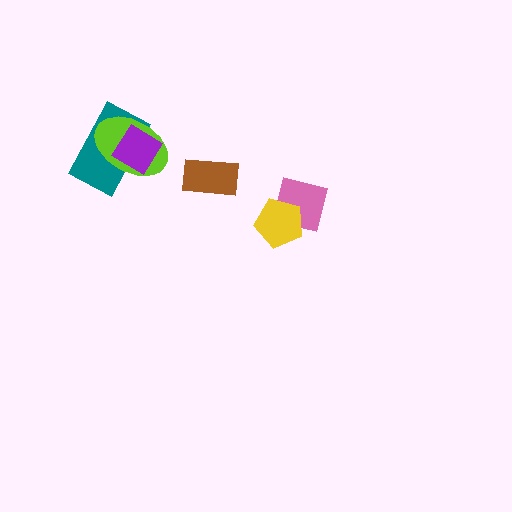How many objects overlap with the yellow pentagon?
1 object overlaps with the yellow pentagon.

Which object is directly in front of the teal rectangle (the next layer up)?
The lime ellipse is directly in front of the teal rectangle.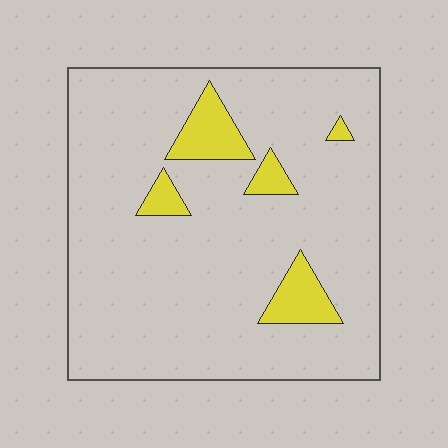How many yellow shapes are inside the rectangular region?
5.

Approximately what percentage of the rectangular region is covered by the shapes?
Approximately 10%.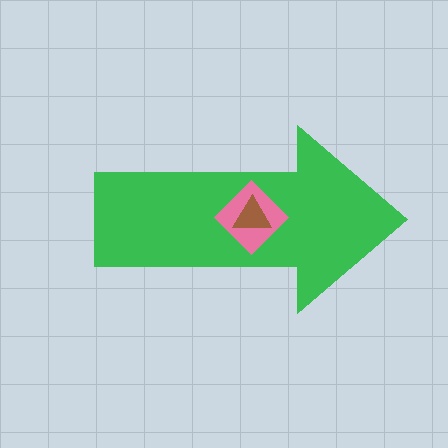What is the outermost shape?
The green arrow.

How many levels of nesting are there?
3.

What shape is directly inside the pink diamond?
The brown triangle.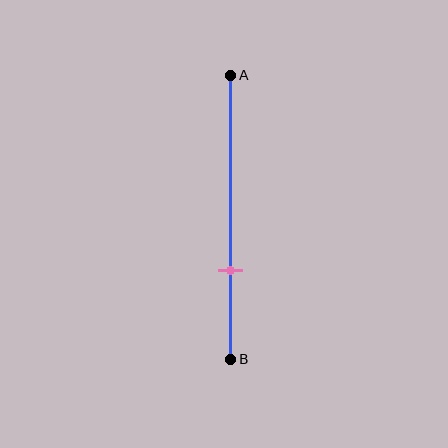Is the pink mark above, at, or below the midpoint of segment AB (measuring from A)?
The pink mark is below the midpoint of segment AB.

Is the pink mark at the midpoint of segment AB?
No, the mark is at about 70% from A, not at the 50% midpoint.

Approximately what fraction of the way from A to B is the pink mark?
The pink mark is approximately 70% of the way from A to B.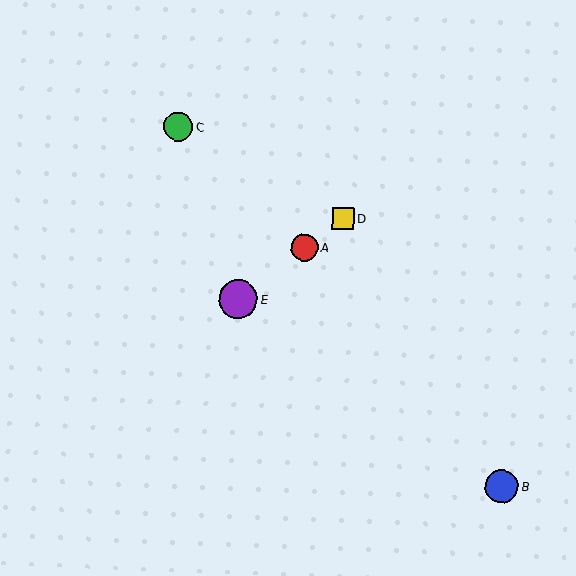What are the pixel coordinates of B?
Object B is at (502, 487).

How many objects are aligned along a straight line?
3 objects (A, D, E) are aligned along a straight line.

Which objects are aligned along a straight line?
Objects A, D, E are aligned along a straight line.